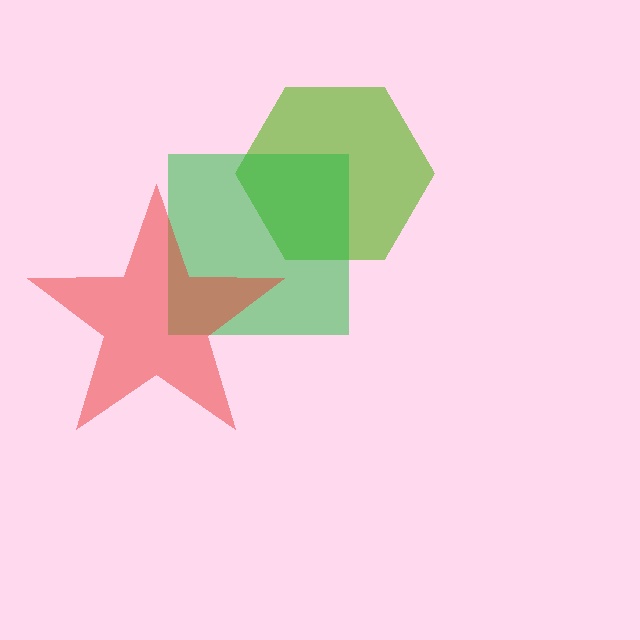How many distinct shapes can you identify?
There are 3 distinct shapes: a lime hexagon, a green square, a red star.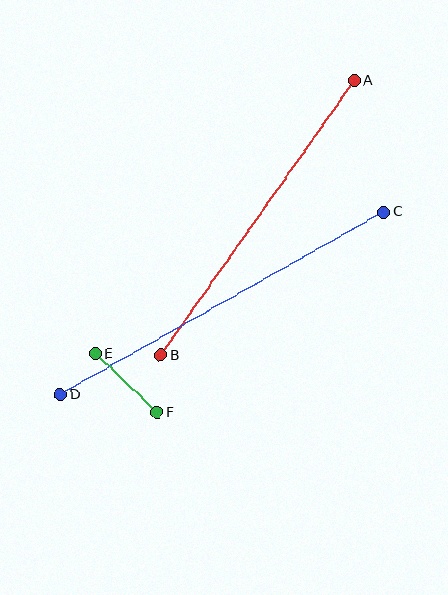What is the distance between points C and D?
The distance is approximately 371 pixels.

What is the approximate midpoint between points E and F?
The midpoint is at approximately (126, 383) pixels.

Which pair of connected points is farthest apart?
Points C and D are farthest apart.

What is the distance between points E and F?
The distance is approximately 85 pixels.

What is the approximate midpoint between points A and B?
The midpoint is at approximately (257, 218) pixels.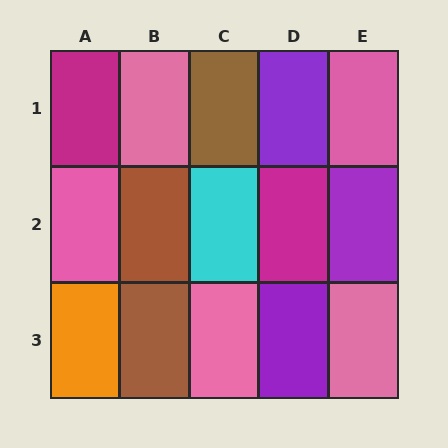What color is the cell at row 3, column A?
Orange.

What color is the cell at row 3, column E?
Pink.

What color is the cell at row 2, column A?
Pink.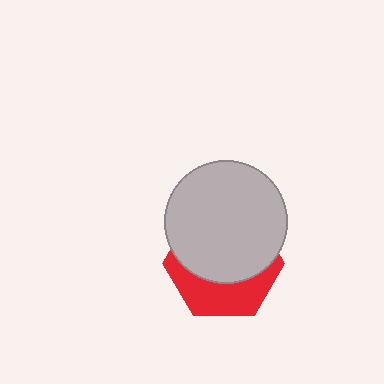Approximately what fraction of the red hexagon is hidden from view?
Roughly 62% of the red hexagon is hidden behind the light gray circle.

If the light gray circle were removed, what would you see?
You would see the complete red hexagon.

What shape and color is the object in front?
The object in front is a light gray circle.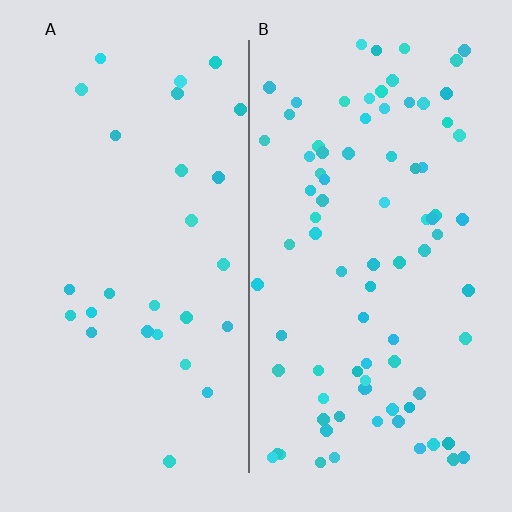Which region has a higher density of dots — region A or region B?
B (the right).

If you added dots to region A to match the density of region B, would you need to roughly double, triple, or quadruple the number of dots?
Approximately triple.